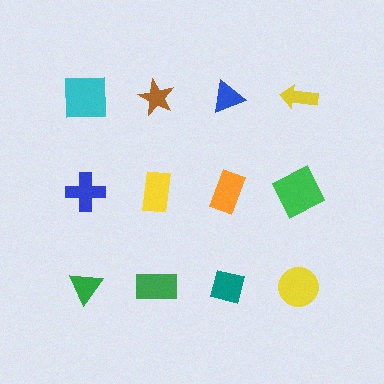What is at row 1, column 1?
A cyan square.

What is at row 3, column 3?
A teal square.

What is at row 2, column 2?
A yellow rectangle.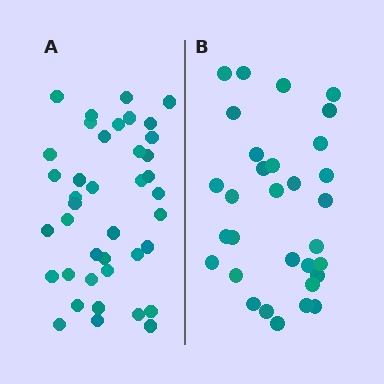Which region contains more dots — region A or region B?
Region A (the left region) has more dots.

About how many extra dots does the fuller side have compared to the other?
Region A has roughly 8 or so more dots than region B.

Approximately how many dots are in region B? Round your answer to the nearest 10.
About 30 dots. (The exact count is 31, which rounds to 30.)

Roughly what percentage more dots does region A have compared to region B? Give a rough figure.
About 30% more.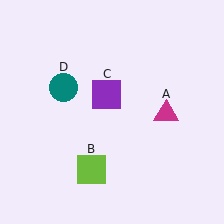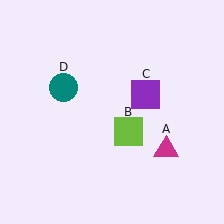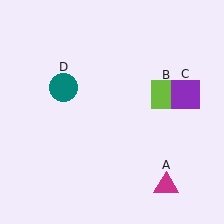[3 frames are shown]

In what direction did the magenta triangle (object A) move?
The magenta triangle (object A) moved down.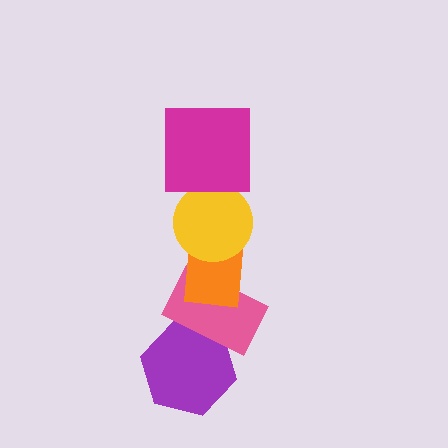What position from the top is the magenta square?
The magenta square is 1st from the top.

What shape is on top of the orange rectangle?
The yellow circle is on top of the orange rectangle.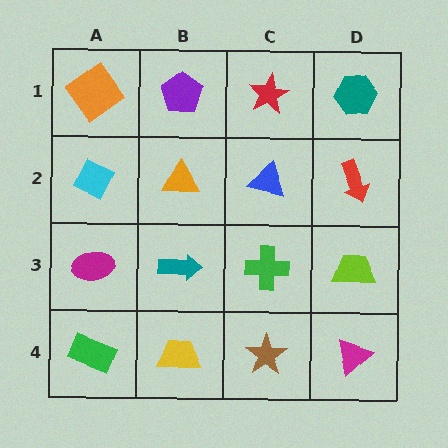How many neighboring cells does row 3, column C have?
4.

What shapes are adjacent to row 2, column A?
An orange diamond (row 1, column A), a magenta ellipse (row 3, column A), an orange triangle (row 2, column B).